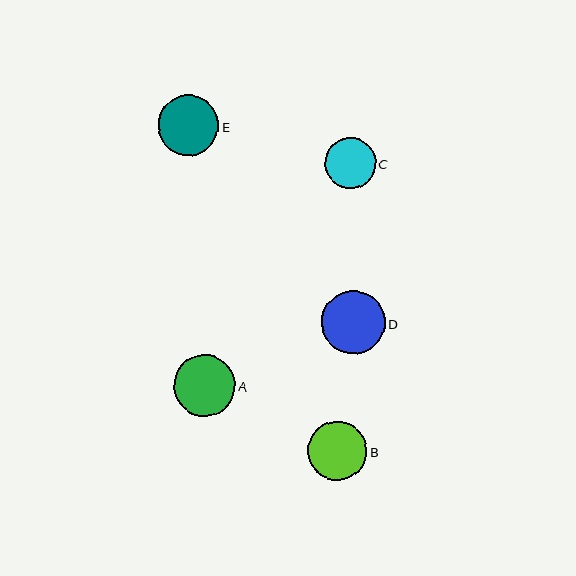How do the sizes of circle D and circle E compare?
Circle D and circle E are approximately the same size.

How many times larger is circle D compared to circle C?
Circle D is approximately 1.2 times the size of circle C.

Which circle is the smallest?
Circle C is the smallest with a size of approximately 51 pixels.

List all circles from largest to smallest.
From largest to smallest: D, A, E, B, C.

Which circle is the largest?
Circle D is the largest with a size of approximately 63 pixels.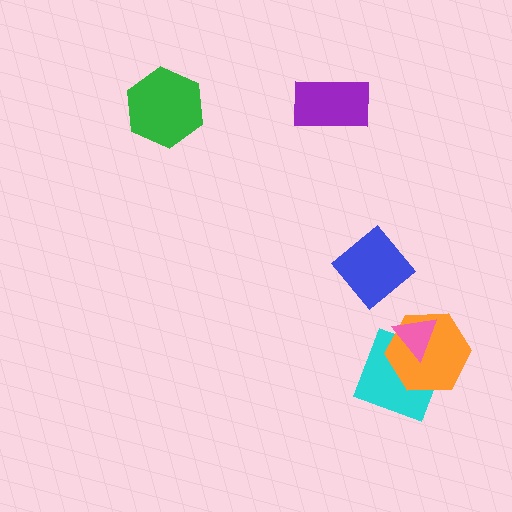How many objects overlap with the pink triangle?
2 objects overlap with the pink triangle.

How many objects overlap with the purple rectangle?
0 objects overlap with the purple rectangle.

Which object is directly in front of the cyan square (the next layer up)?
The orange hexagon is directly in front of the cyan square.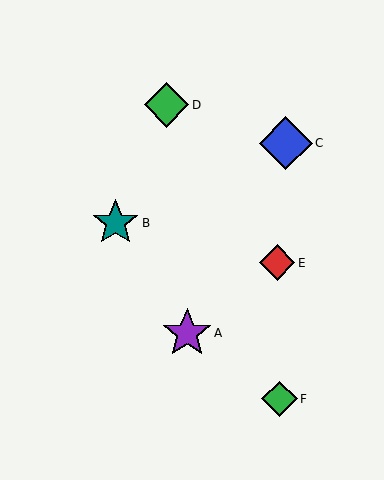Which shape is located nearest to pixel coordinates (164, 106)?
The green diamond (labeled D) at (166, 105) is nearest to that location.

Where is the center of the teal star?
The center of the teal star is at (116, 223).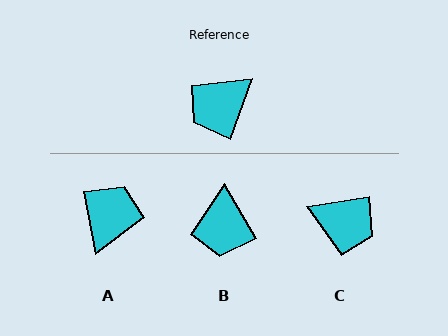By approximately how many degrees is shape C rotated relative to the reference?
Approximately 119 degrees counter-clockwise.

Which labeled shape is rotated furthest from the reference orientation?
A, about 150 degrees away.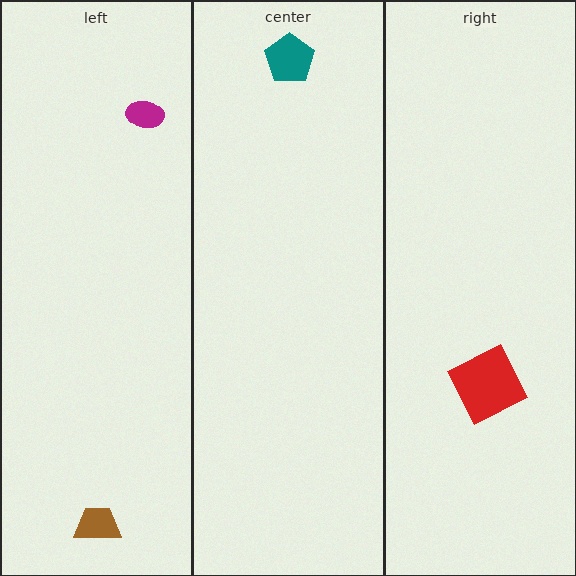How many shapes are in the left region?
2.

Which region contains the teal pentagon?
The center region.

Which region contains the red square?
The right region.